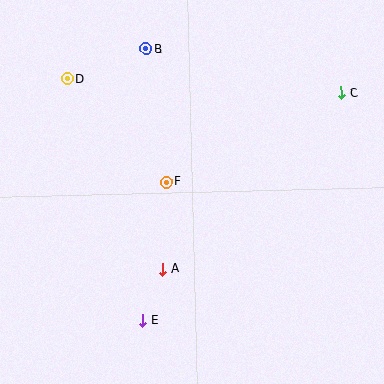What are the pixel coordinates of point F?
Point F is at (166, 182).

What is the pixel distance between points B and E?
The distance between B and E is 272 pixels.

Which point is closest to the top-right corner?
Point C is closest to the top-right corner.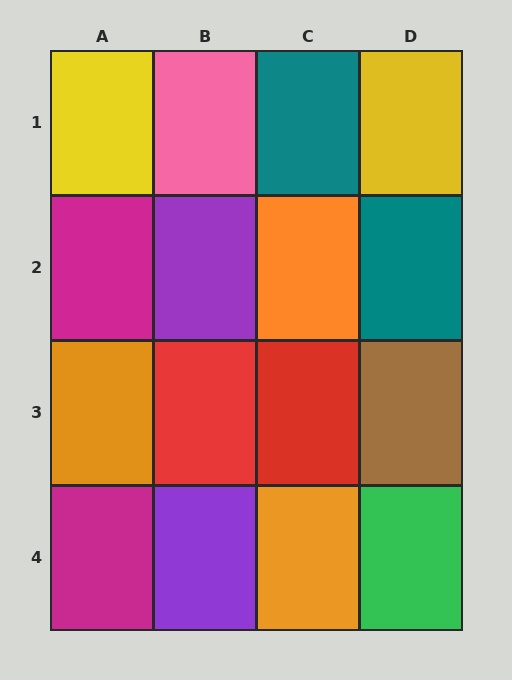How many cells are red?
2 cells are red.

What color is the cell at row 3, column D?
Brown.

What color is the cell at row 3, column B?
Red.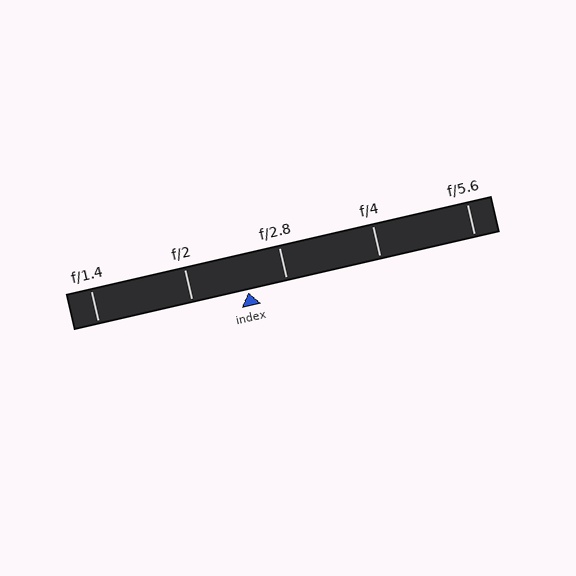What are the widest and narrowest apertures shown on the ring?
The widest aperture shown is f/1.4 and the narrowest is f/5.6.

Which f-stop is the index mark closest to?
The index mark is closest to f/2.8.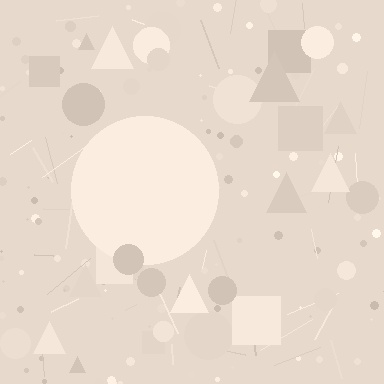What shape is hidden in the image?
A circle is hidden in the image.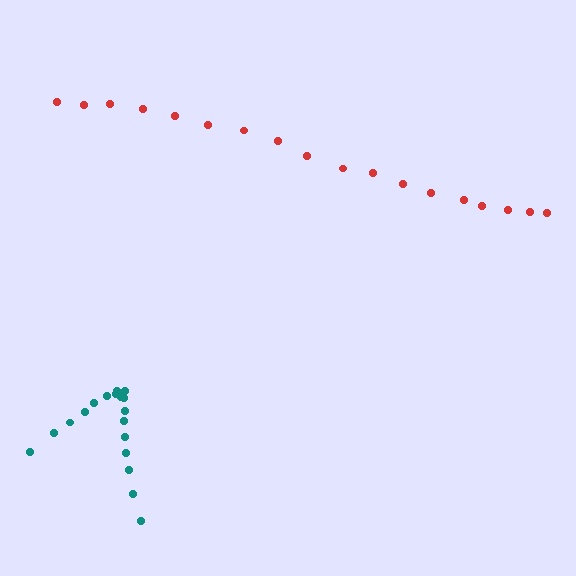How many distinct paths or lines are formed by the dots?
There are 2 distinct paths.